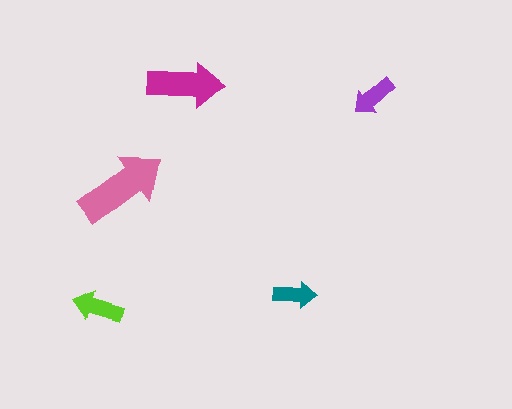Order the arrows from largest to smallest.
the pink one, the magenta one, the lime one, the purple one, the teal one.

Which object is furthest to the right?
The purple arrow is rightmost.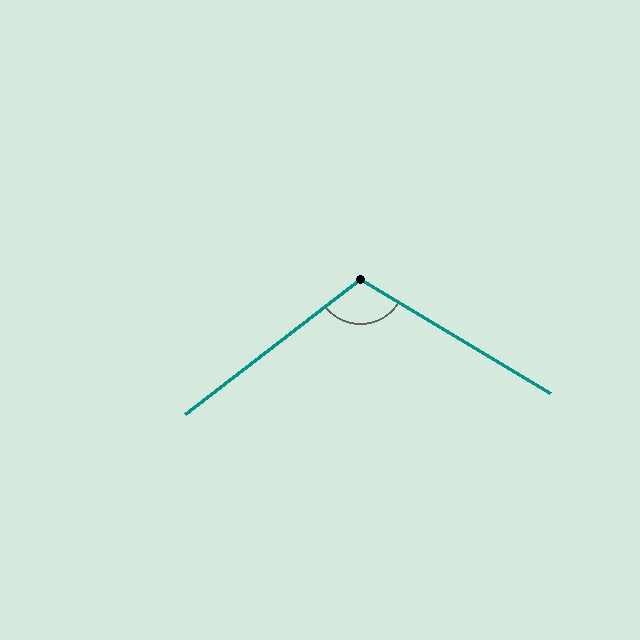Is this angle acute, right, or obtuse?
It is obtuse.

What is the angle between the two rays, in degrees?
Approximately 111 degrees.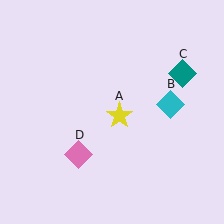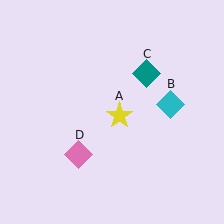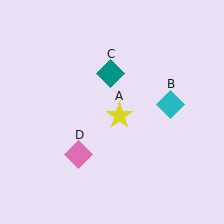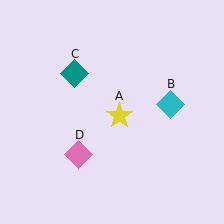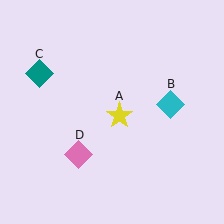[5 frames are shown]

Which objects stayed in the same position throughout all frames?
Yellow star (object A) and cyan diamond (object B) and pink diamond (object D) remained stationary.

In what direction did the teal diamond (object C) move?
The teal diamond (object C) moved left.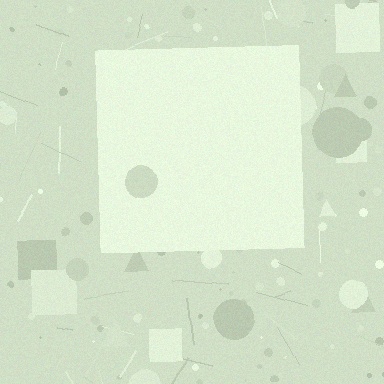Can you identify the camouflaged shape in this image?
The camouflaged shape is a square.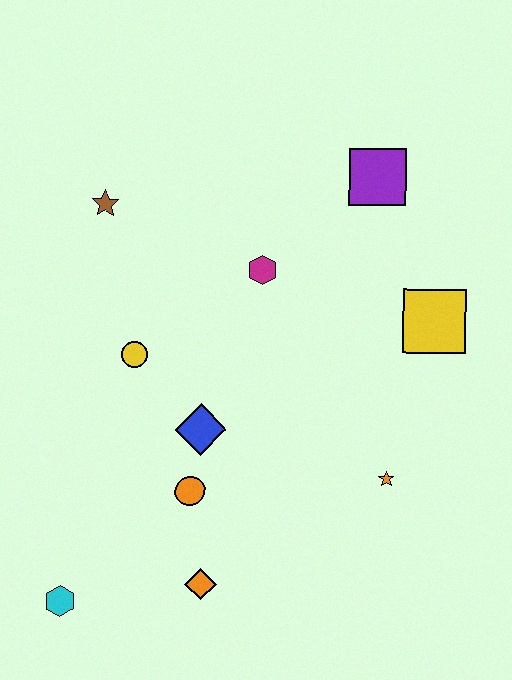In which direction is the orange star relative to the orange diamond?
The orange star is to the right of the orange diamond.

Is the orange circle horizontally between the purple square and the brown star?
Yes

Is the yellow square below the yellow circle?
No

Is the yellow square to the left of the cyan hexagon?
No